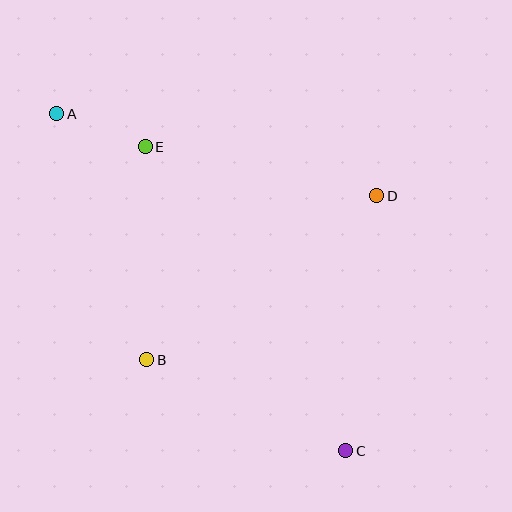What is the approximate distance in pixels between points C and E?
The distance between C and E is approximately 364 pixels.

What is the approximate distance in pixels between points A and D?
The distance between A and D is approximately 330 pixels.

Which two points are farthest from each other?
Points A and C are farthest from each other.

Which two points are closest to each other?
Points A and E are closest to each other.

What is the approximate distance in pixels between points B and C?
The distance between B and C is approximately 219 pixels.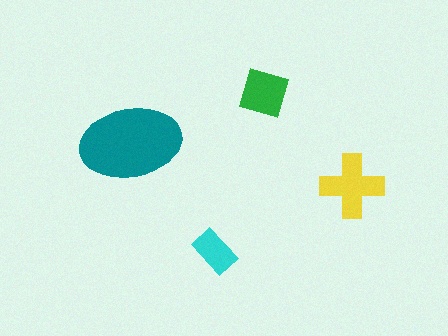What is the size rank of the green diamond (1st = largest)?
3rd.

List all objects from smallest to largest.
The cyan rectangle, the green diamond, the yellow cross, the teal ellipse.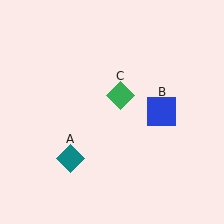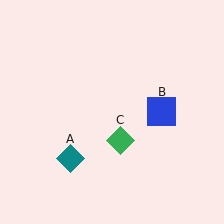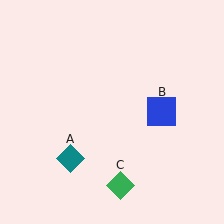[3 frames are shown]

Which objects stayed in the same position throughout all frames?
Teal diamond (object A) and blue square (object B) remained stationary.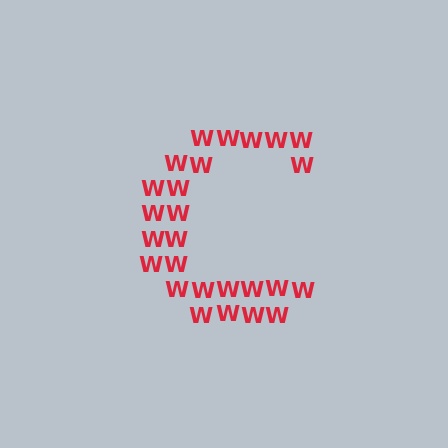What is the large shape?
The large shape is the letter C.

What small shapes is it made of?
It is made of small letter W's.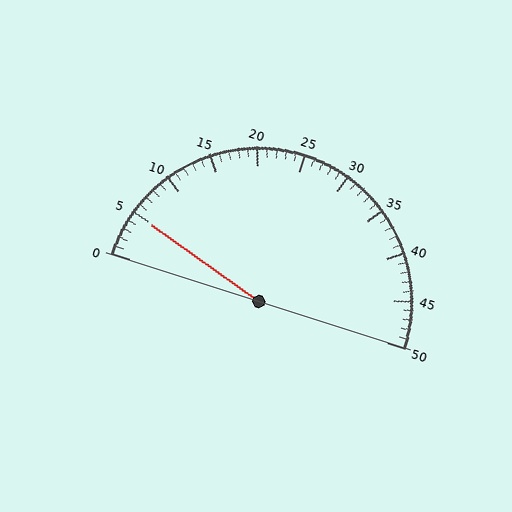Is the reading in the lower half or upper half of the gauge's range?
The reading is in the lower half of the range (0 to 50).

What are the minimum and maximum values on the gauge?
The gauge ranges from 0 to 50.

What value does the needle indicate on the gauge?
The needle indicates approximately 5.